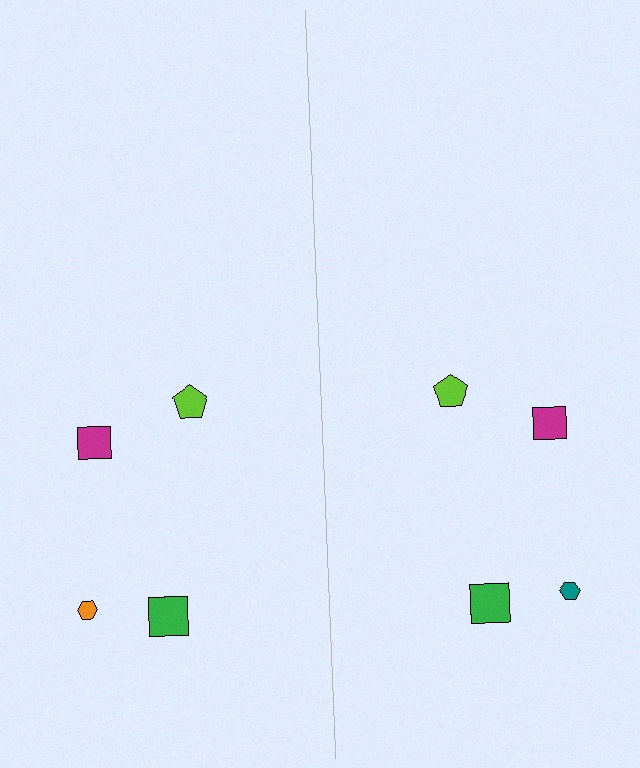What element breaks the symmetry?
The teal hexagon on the right side breaks the symmetry — its mirror counterpart is orange.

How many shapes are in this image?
There are 8 shapes in this image.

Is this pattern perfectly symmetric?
No, the pattern is not perfectly symmetric. The teal hexagon on the right side breaks the symmetry — its mirror counterpart is orange.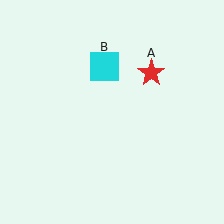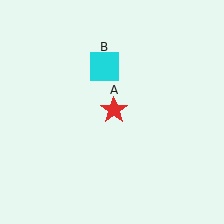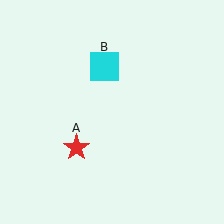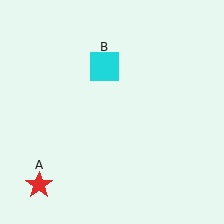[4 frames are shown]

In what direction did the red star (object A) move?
The red star (object A) moved down and to the left.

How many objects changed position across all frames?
1 object changed position: red star (object A).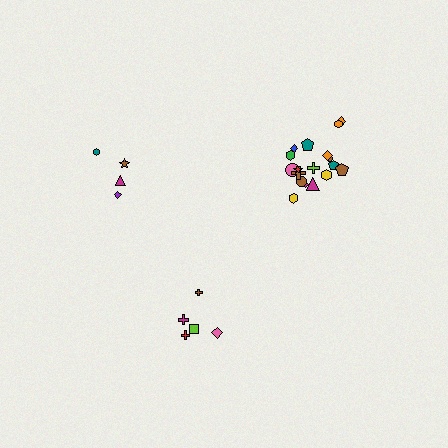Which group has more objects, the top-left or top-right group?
The top-right group.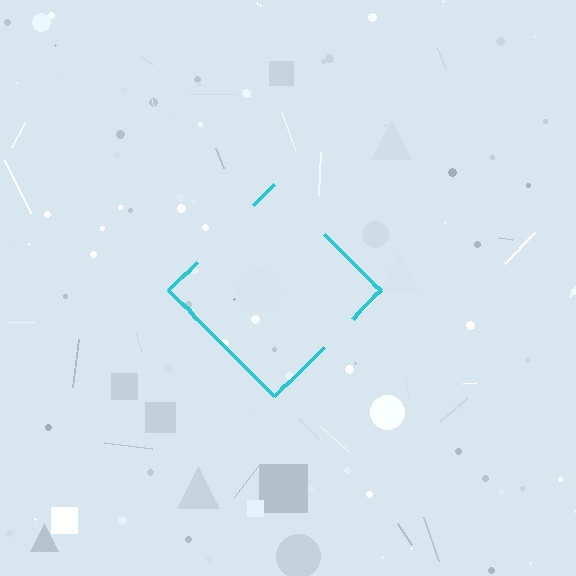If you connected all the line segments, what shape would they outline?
They would outline a diamond.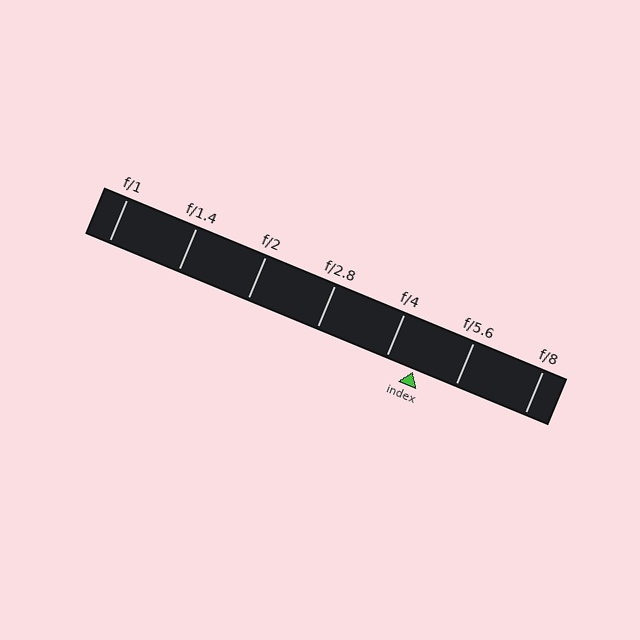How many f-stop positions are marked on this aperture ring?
There are 7 f-stop positions marked.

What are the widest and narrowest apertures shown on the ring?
The widest aperture shown is f/1 and the narrowest is f/8.